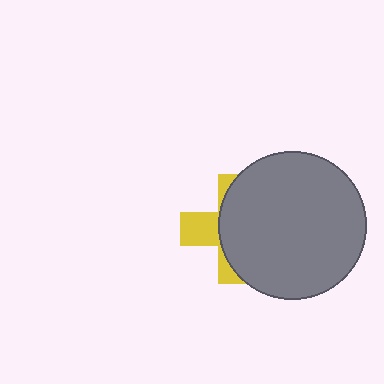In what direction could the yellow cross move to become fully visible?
The yellow cross could move left. That would shift it out from behind the gray circle entirely.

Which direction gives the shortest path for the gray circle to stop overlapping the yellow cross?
Moving right gives the shortest separation.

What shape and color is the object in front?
The object in front is a gray circle.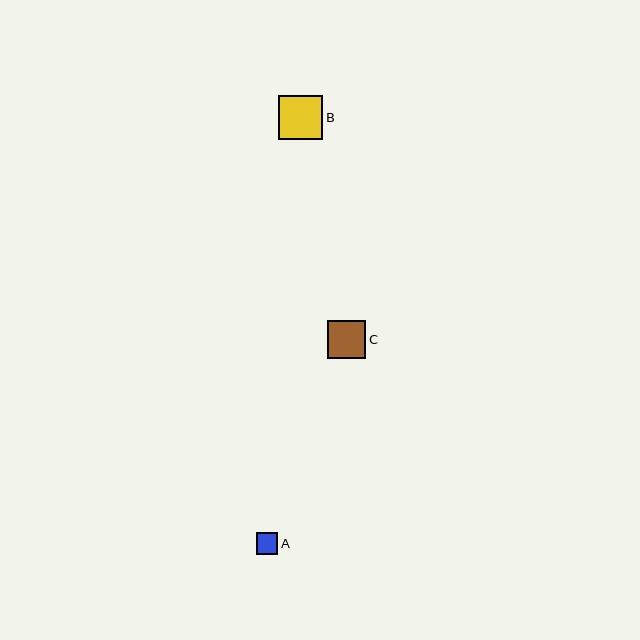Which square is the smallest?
Square A is the smallest with a size of approximately 21 pixels.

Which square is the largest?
Square B is the largest with a size of approximately 45 pixels.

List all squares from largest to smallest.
From largest to smallest: B, C, A.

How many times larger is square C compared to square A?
Square C is approximately 1.8 times the size of square A.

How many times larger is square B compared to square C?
Square B is approximately 1.2 times the size of square C.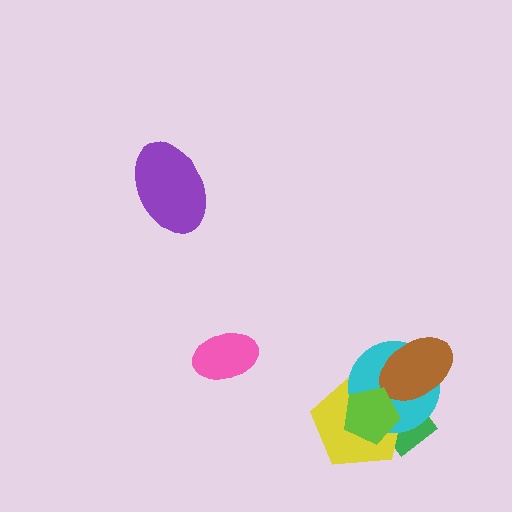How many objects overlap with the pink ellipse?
0 objects overlap with the pink ellipse.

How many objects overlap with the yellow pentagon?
4 objects overlap with the yellow pentagon.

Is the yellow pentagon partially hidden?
Yes, it is partially covered by another shape.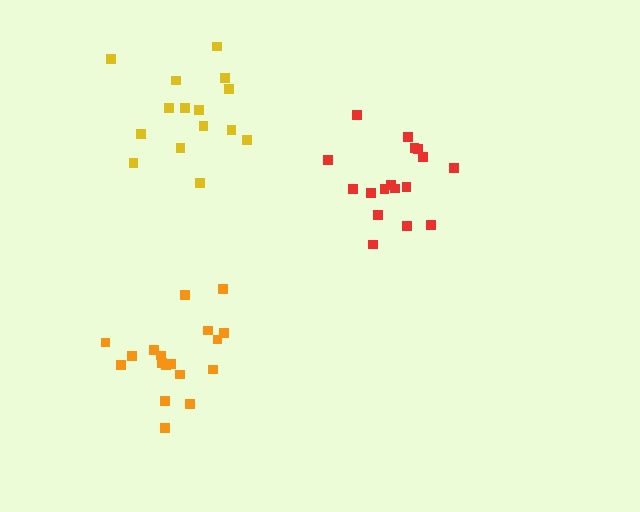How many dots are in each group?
Group 1: 18 dots, Group 2: 15 dots, Group 3: 17 dots (50 total).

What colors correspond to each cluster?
The clusters are colored: orange, yellow, red.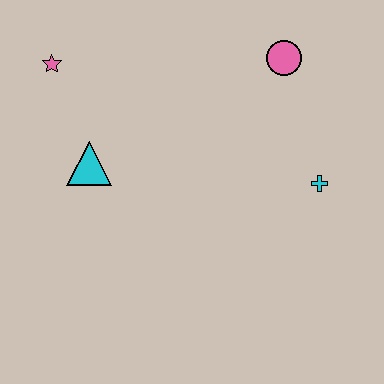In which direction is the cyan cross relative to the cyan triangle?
The cyan cross is to the right of the cyan triangle.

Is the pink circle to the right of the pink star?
Yes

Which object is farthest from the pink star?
The cyan cross is farthest from the pink star.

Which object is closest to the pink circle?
The cyan cross is closest to the pink circle.